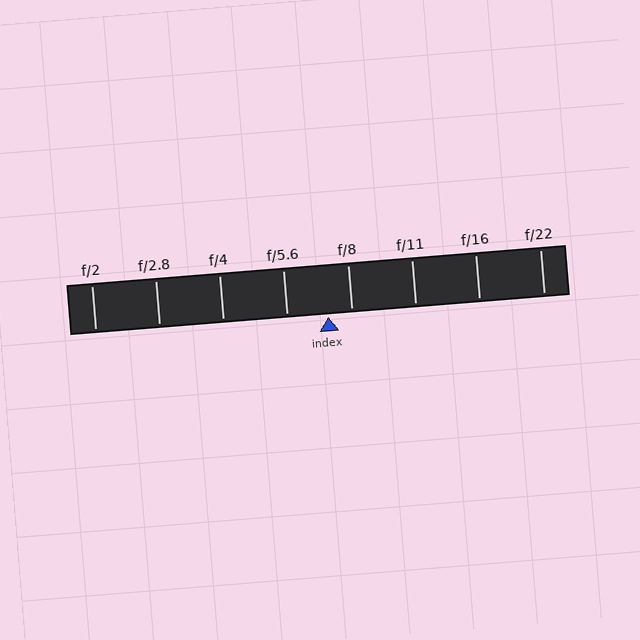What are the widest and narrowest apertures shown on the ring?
The widest aperture shown is f/2 and the narrowest is f/22.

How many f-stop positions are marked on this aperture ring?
There are 8 f-stop positions marked.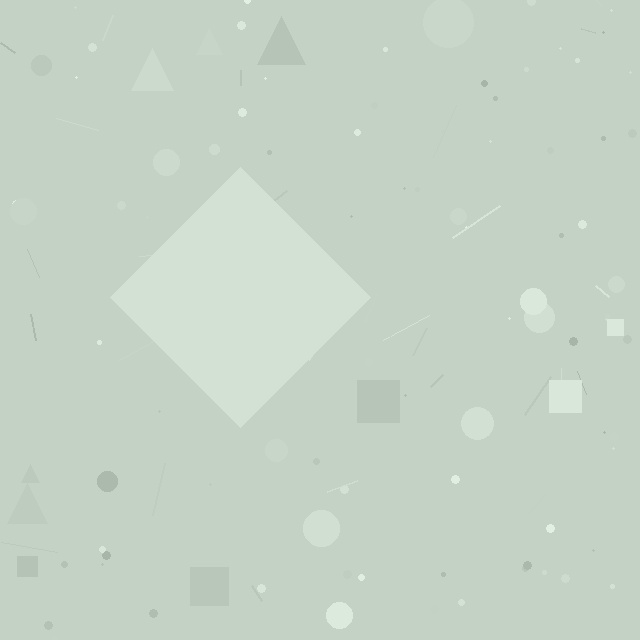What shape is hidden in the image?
A diamond is hidden in the image.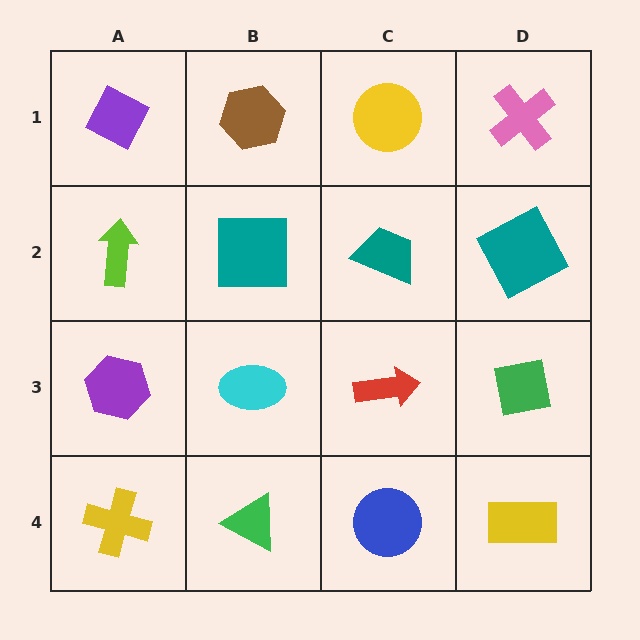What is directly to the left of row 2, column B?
A lime arrow.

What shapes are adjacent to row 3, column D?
A teal square (row 2, column D), a yellow rectangle (row 4, column D), a red arrow (row 3, column C).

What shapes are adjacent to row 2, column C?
A yellow circle (row 1, column C), a red arrow (row 3, column C), a teal square (row 2, column B), a teal square (row 2, column D).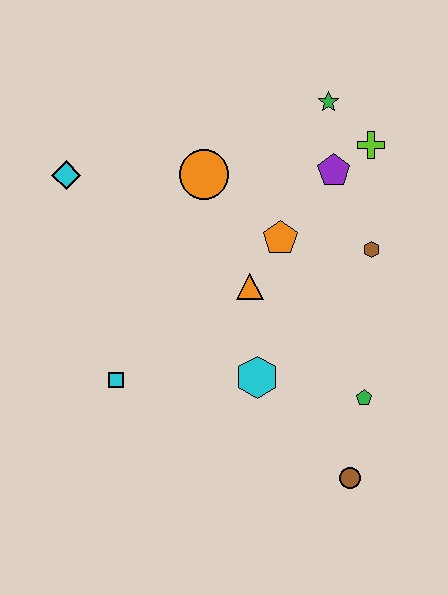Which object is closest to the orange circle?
The orange pentagon is closest to the orange circle.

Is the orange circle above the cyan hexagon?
Yes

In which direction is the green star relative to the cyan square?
The green star is above the cyan square.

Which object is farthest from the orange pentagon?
The brown circle is farthest from the orange pentagon.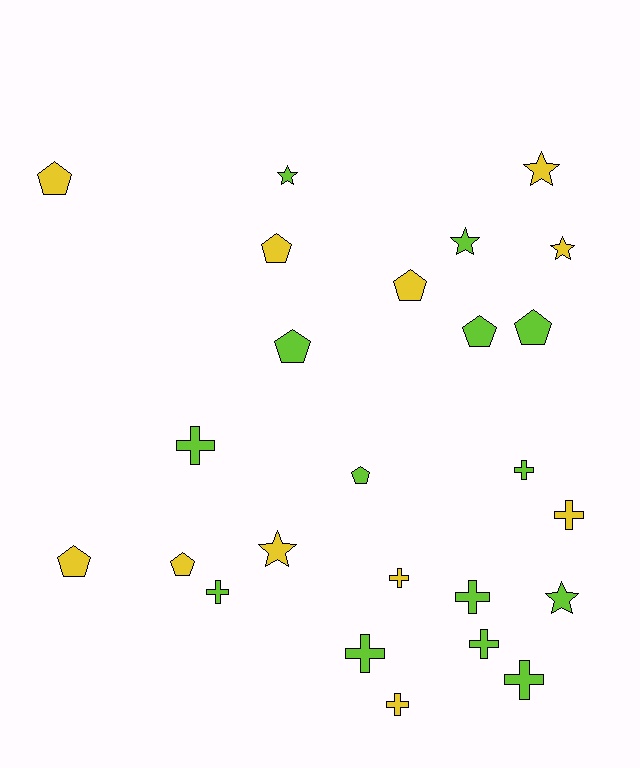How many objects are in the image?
There are 25 objects.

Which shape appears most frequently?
Cross, with 10 objects.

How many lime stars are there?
There are 3 lime stars.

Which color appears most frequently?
Lime, with 14 objects.